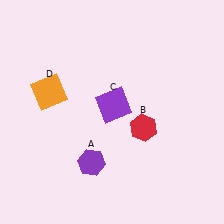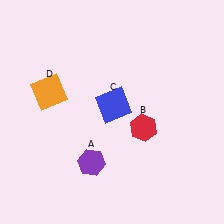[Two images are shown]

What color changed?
The square (C) changed from purple in Image 1 to blue in Image 2.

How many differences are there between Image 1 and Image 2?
There is 1 difference between the two images.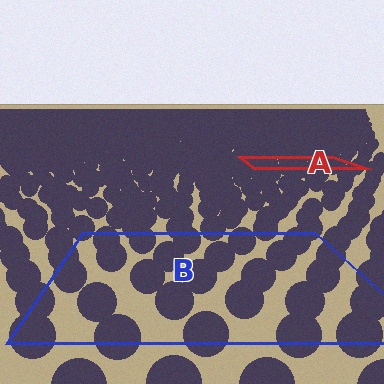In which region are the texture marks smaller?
The texture marks are smaller in region A, because it is farther away.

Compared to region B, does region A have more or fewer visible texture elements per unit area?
Region A has more texture elements per unit area — they are packed more densely because it is farther away.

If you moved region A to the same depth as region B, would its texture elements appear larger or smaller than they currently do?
They would appear larger. At a closer depth, the same texture elements are projected at a bigger on-screen size.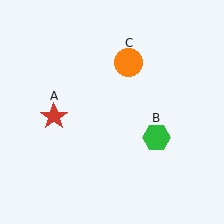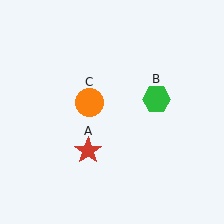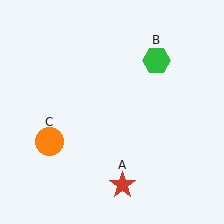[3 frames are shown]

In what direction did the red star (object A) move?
The red star (object A) moved down and to the right.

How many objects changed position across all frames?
3 objects changed position: red star (object A), green hexagon (object B), orange circle (object C).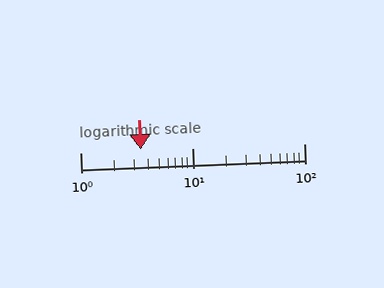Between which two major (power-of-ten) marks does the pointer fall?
The pointer is between 1 and 10.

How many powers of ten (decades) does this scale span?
The scale spans 2 decades, from 1 to 100.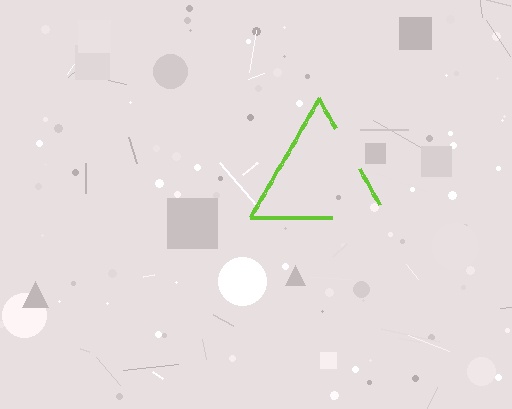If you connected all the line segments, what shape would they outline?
They would outline a triangle.